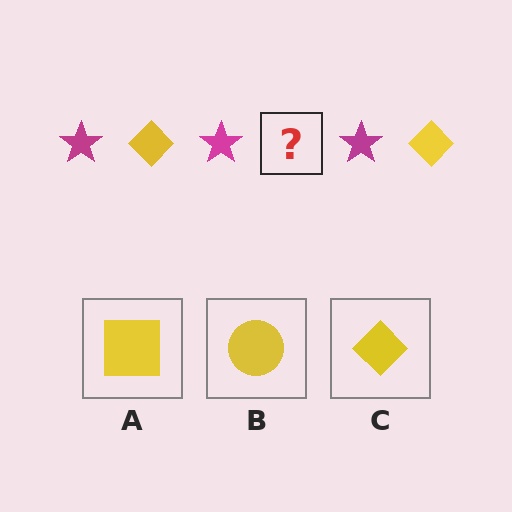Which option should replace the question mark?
Option C.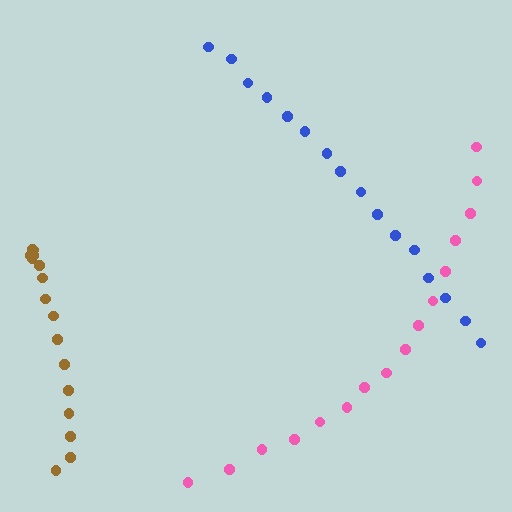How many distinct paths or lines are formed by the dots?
There are 3 distinct paths.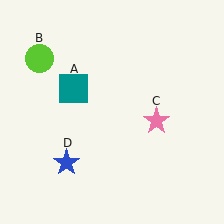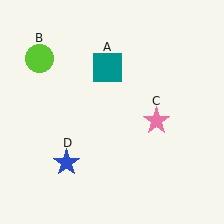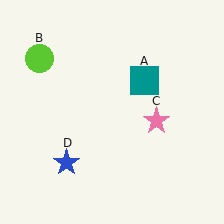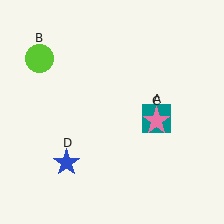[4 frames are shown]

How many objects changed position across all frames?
1 object changed position: teal square (object A).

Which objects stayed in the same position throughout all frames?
Lime circle (object B) and pink star (object C) and blue star (object D) remained stationary.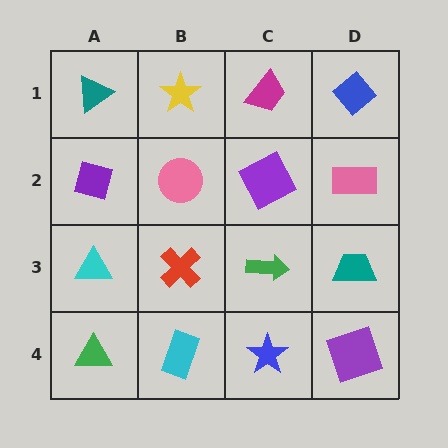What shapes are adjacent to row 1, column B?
A pink circle (row 2, column B), a teal triangle (row 1, column A), a magenta trapezoid (row 1, column C).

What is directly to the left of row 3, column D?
A green arrow.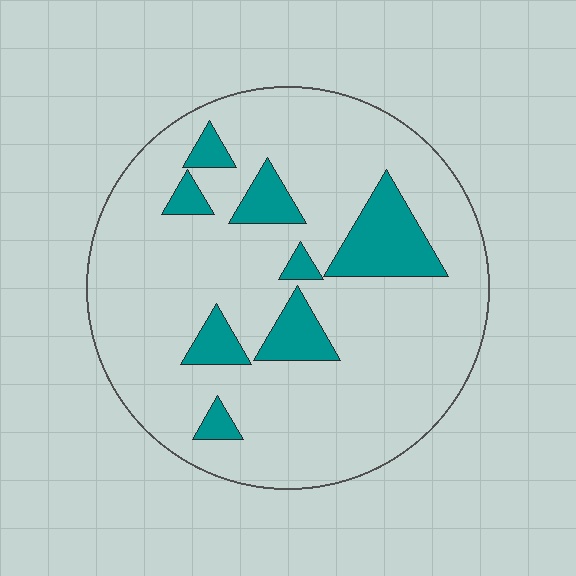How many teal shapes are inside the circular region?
8.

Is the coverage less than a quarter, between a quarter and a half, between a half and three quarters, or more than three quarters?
Less than a quarter.